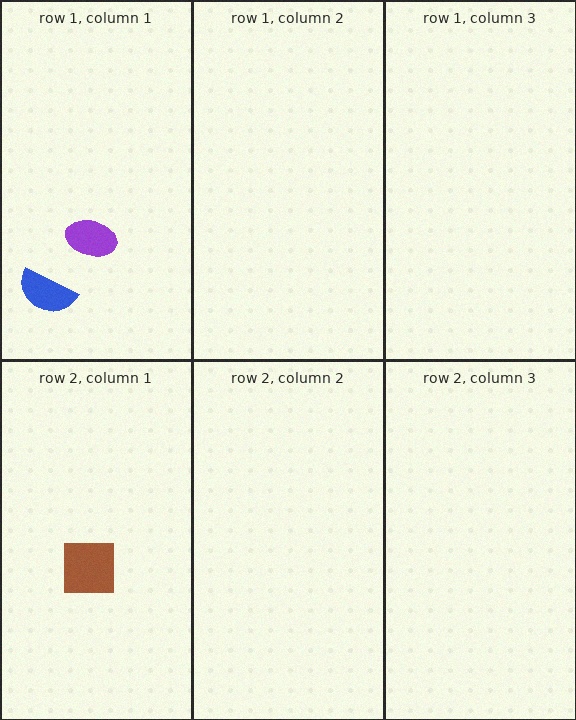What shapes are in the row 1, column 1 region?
The purple ellipse, the blue semicircle.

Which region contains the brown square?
The row 2, column 1 region.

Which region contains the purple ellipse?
The row 1, column 1 region.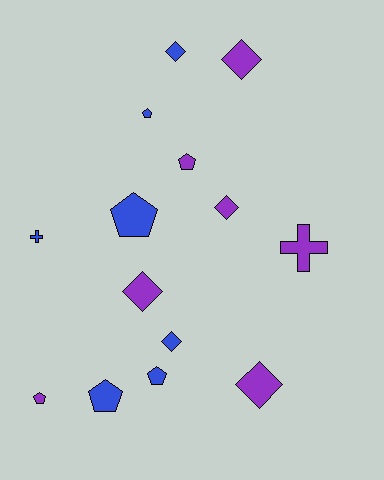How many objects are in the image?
There are 14 objects.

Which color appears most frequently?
Purple, with 7 objects.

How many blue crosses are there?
There is 1 blue cross.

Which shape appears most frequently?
Pentagon, with 6 objects.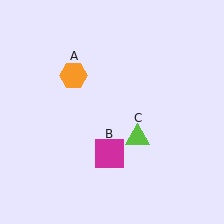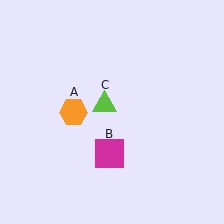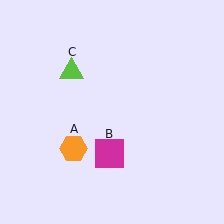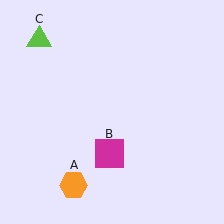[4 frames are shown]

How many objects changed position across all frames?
2 objects changed position: orange hexagon (object A), lime triangle (object C).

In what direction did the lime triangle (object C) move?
The lime triangle (object C) moved up and to the left.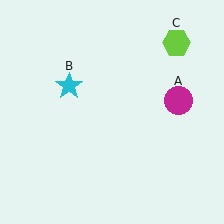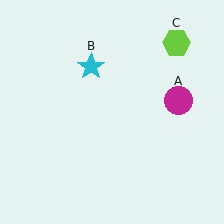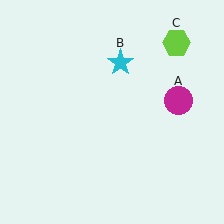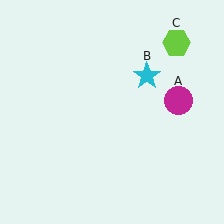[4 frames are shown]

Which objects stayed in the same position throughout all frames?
Magenta circle (object A) and lime hexagon (object C) remained stationary.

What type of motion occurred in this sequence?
The cyan star (object B) rotated clockwise around the center of the scene.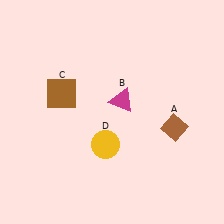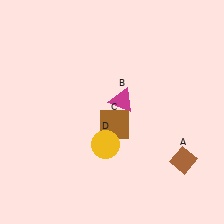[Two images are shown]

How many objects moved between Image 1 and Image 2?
2 objects moved between the two images.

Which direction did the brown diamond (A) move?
The brown diamond (A) moved down.